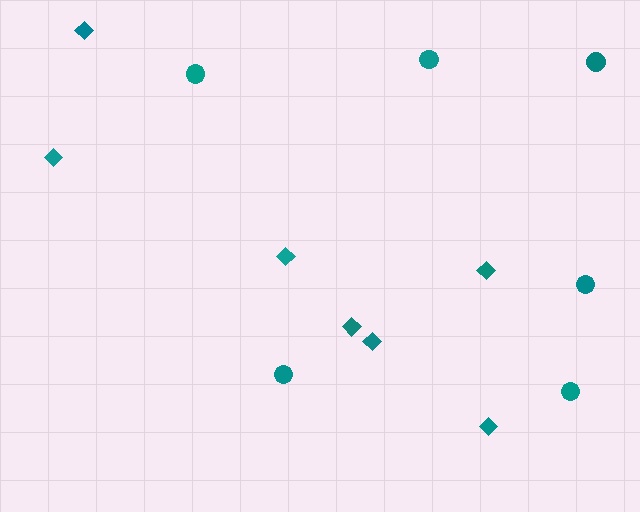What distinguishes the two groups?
There are 2 groups: one group of circles (6) and one group of diamonds (7).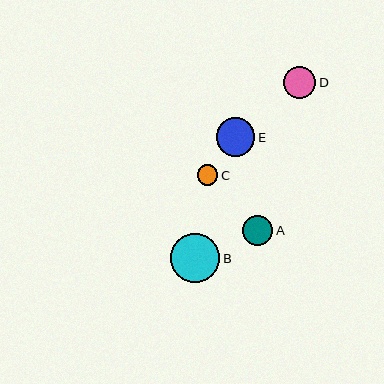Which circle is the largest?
Circle B is the largest with a size of approximately 49 pixels.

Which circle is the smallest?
Circle C is the smallest with a size of approximately 20 pixels.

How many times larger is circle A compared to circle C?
Circle A is approximately 1.5 times the size of circle C.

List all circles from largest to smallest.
From largest to smallest: B, E, D, A, C.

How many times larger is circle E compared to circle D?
Circle E is approximately 1.2 times the size of circle D.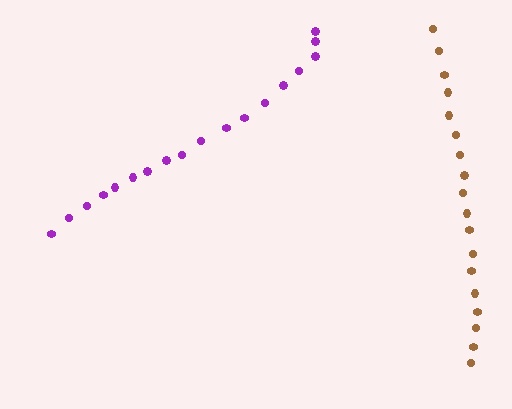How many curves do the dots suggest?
There are 2 distinct paths.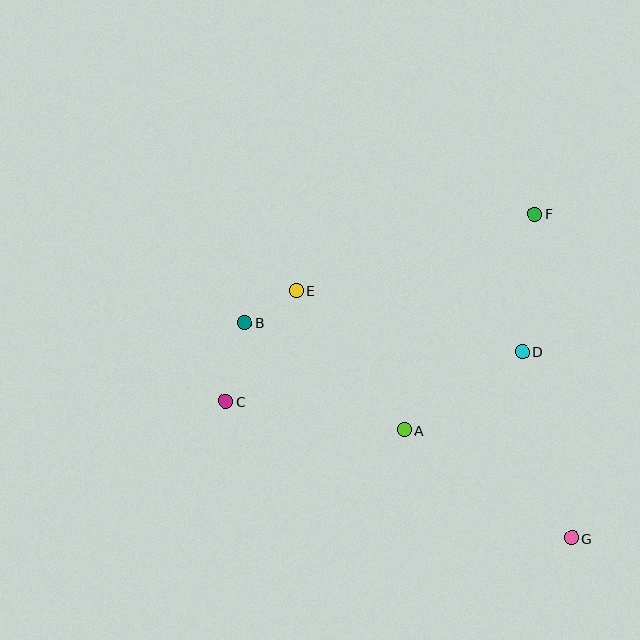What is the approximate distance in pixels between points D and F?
The distance between D and F is approximately 138 pixels.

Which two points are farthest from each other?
Points B and G are farthest from each other.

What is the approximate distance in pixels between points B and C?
The distance between B and C is approximately 81 pixels.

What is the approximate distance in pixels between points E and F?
The distance between E and F is approximately 250 pixels.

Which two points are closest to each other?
Points B and E are closest to each other.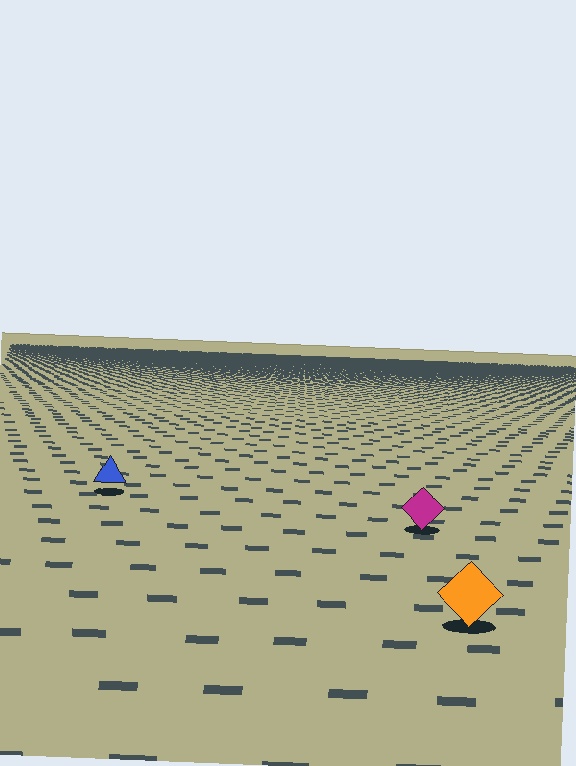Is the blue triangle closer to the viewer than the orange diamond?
No. The orange diamond is closer — you can tell from the texture gradient: the ground texture is coarser near it.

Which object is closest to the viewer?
The orange diamond is closest. The texture marks near it are larger and more spread out.